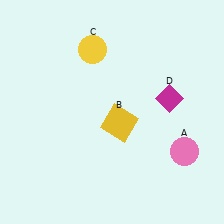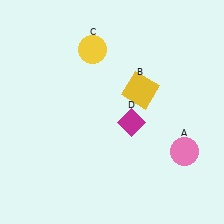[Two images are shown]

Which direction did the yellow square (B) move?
The yellow square (B) moved up.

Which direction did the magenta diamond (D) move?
The magenta diamond (D) moved left.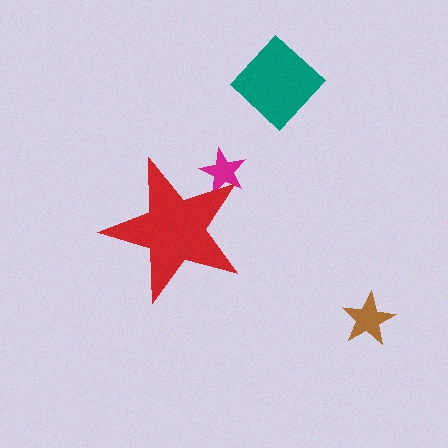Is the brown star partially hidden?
No, the brown star is fully visible.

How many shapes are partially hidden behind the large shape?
1 shape is partially hidden.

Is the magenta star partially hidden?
Yes, the magenta star is partially hidden behind the red star.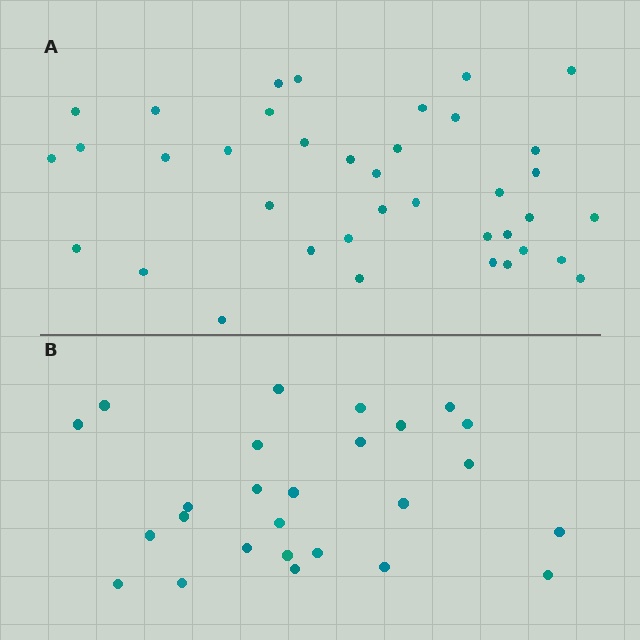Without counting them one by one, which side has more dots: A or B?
Region A (the top region) has more dots.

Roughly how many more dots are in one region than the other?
Region A has roughly 12 or so more dots than region B.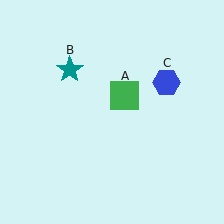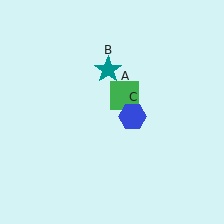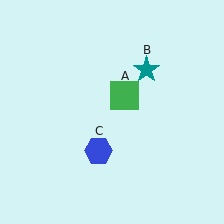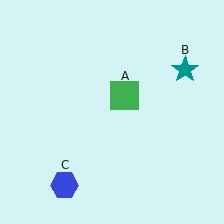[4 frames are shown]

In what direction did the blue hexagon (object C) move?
The blue hexagon (object C) moved down and to the left.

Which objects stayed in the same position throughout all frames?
Green square (object A) remained stationary.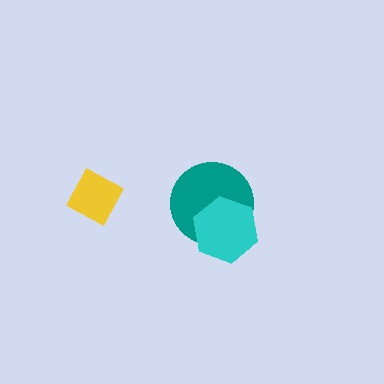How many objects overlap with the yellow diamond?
0 objects overlap with the yellow diamond.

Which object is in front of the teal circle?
The cyan hexagon is in front of the teal circle.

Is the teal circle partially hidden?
Yes, it is partially covered by another shape.